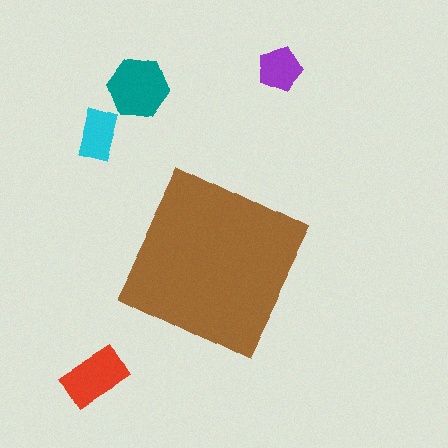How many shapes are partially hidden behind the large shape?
0 shapes are partially hidden.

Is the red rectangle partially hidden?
No, the red rectangle is fully visible.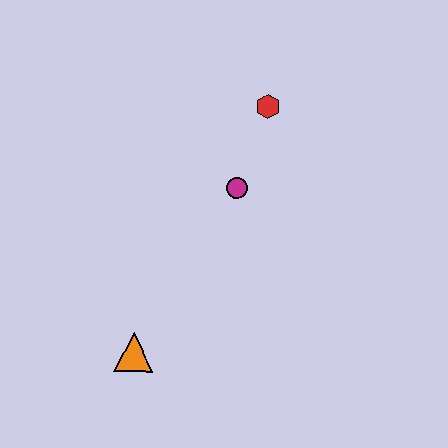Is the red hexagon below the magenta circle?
No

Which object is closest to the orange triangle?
The magenta circle is closest to the orange triangle.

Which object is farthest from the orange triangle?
The red hexagon is farthest from the orange triangle.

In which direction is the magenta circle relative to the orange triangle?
The magenta circle is above the orange triangle.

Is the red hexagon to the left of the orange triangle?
No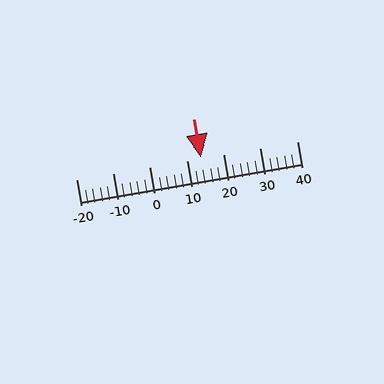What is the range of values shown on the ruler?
The ruler shows values from -20 to 40.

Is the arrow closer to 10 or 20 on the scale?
The arrow is closer to 10.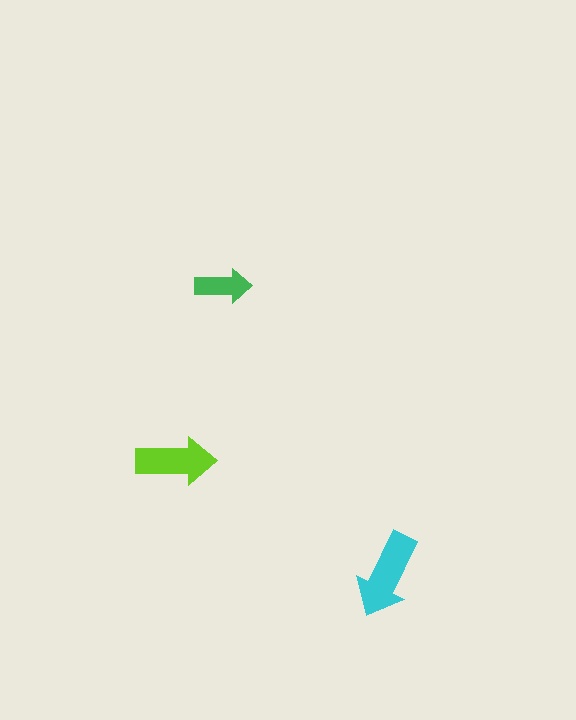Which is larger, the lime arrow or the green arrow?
The lime one.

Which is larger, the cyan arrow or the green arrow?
The cyan one.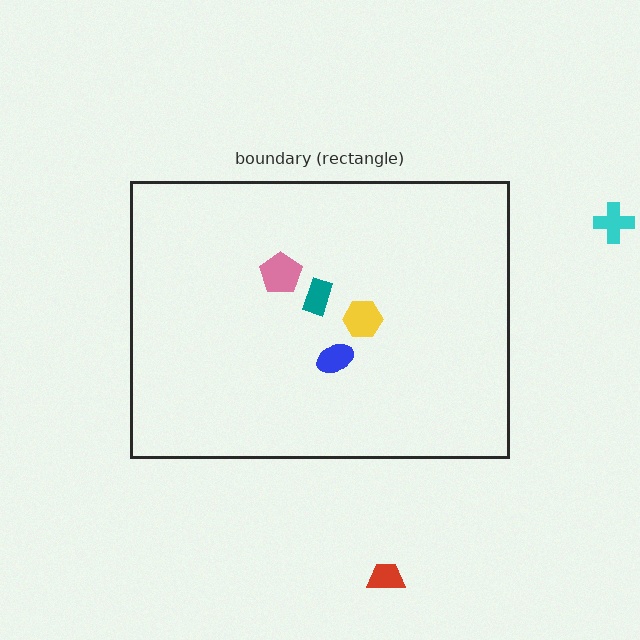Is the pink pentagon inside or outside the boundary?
Inside.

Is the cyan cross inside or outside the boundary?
Outside.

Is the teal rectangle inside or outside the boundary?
Inside.